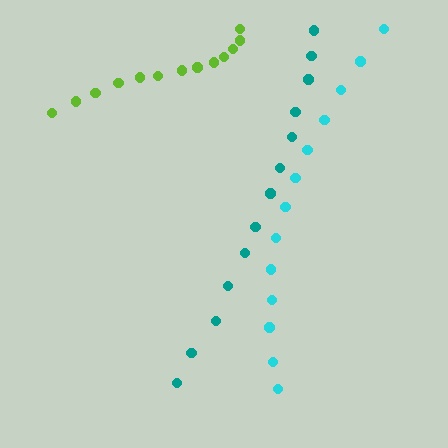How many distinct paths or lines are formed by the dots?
There are 3 distinct paths.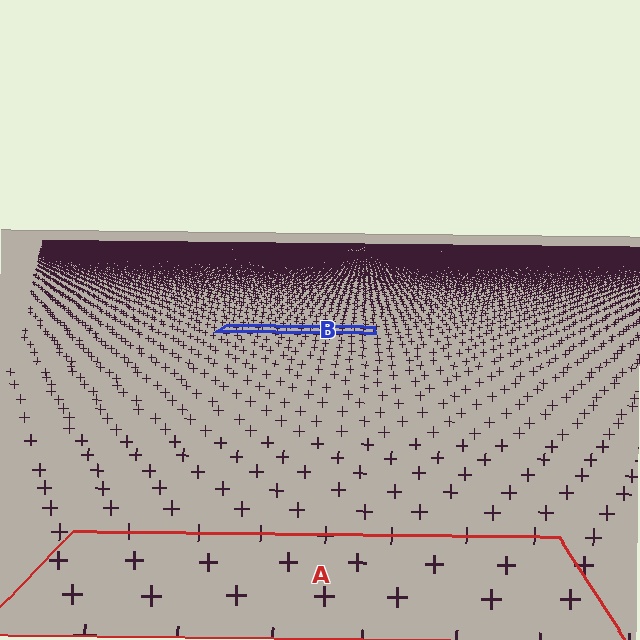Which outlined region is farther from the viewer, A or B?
Region B is farther from the viewer — the texture elements inside it appear smaller and more densely packed.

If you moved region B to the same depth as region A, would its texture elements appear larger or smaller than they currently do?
They would appear larger. At a closer depth, the same texture elements are projected at a bigger on-screen size.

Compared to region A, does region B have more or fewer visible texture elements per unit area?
Region B has more texture elements per unit area — they are packed more densely because it is farther away.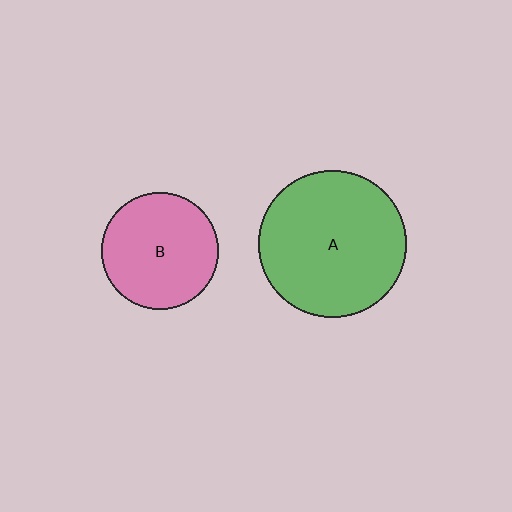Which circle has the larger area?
Circle A (green).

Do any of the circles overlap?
No, none of the circles overlap.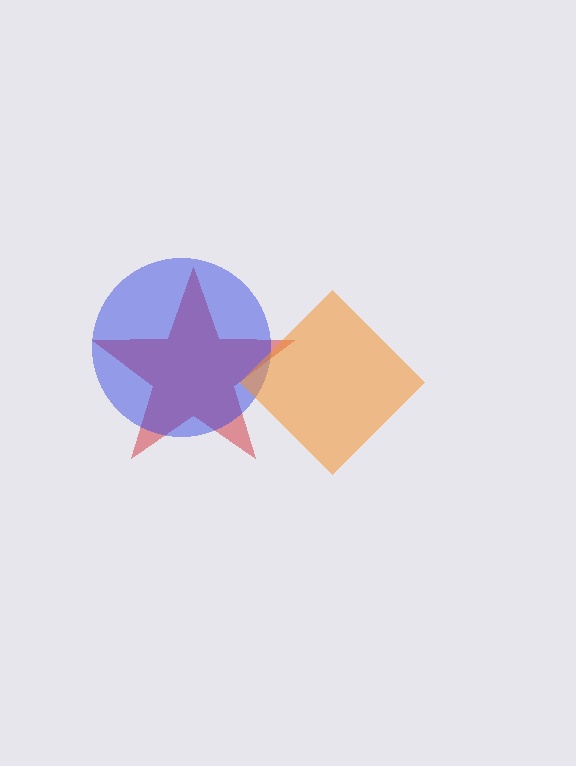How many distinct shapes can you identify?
There are 3 distinct shapes: a red star, a blue circle, an orange diamond.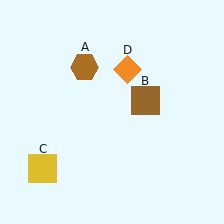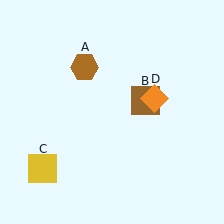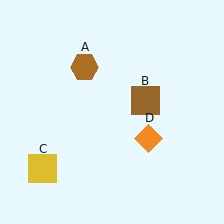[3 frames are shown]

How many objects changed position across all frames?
1 object changed position: orange diamond (object D).